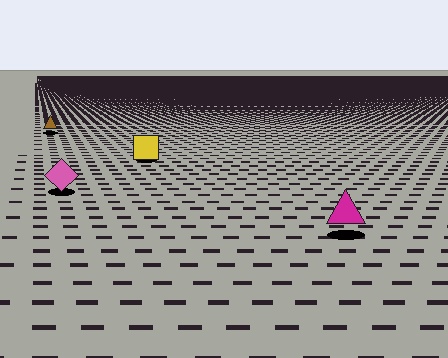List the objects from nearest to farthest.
From nearest to farthest: the magenta triangle, the pink diamond, the yellow square, the brown triangle.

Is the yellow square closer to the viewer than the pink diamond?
No. The pink diamond is closer — you can tell from the texture gradient: the ground texture is coarser near it.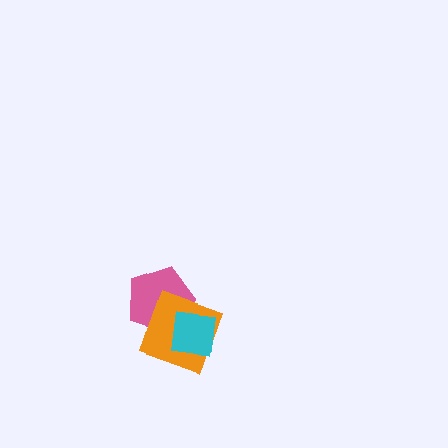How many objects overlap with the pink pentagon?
2 objects overlap with the pink pentagon.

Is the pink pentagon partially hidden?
Yes, it is partially covered by another shape.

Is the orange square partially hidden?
Yes, it is partially covered by another shape.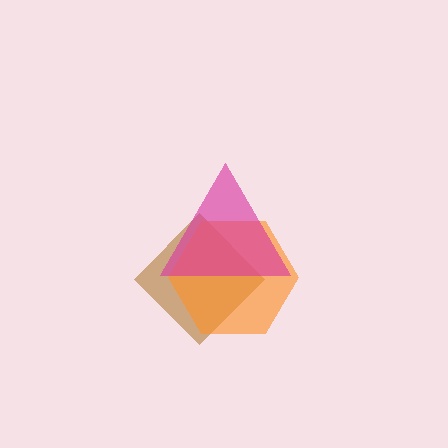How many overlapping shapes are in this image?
There are 3 overlapping shapes in the image.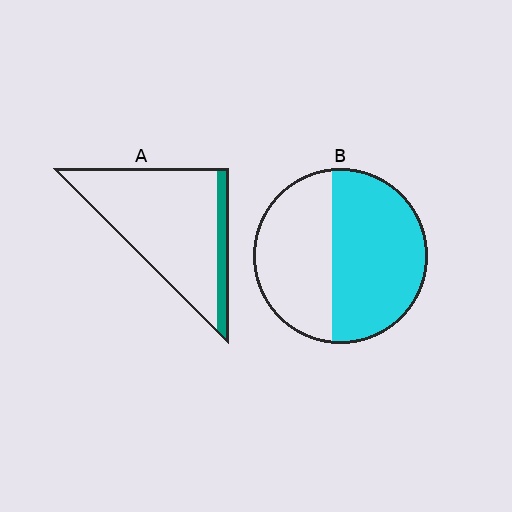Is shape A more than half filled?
No.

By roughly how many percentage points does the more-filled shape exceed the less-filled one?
By roughly 45 percentage points (B over A).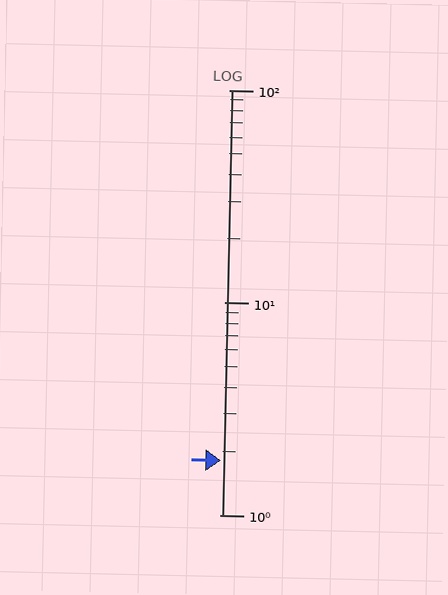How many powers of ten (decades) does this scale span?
The scale spans 2 decades, from 1 to 100.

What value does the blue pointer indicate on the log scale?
The pointer indicates approximately 1.8.